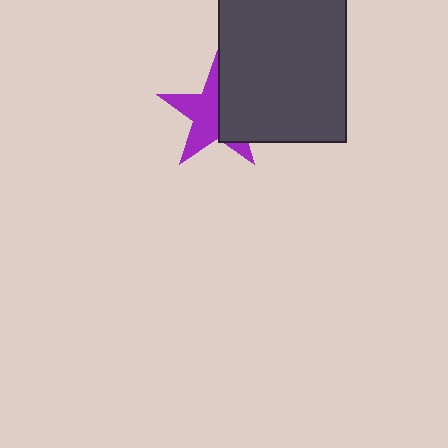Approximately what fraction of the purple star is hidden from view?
Roughly 44% of the purple star is hidden behind the dark gray rectangle.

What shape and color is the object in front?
The object in front is a dark gray rectangle.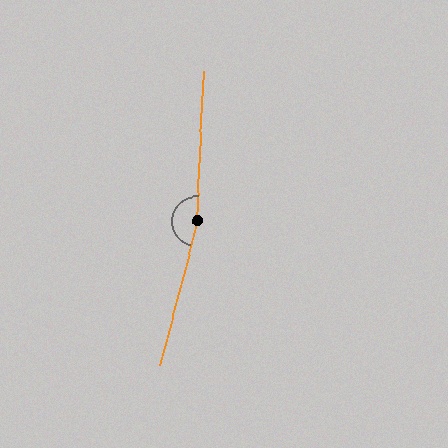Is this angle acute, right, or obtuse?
It is obtuse.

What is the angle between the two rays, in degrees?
Approximately 168 degrees.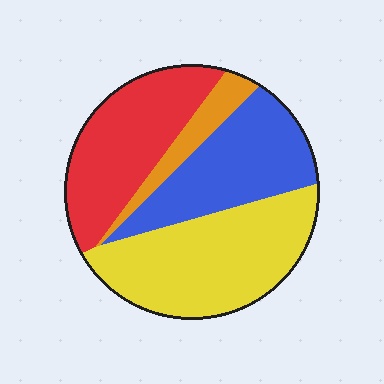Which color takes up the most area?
Yellow, at roughly 35%.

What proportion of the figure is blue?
Blue takes up about one quarter (1/4) of the figure.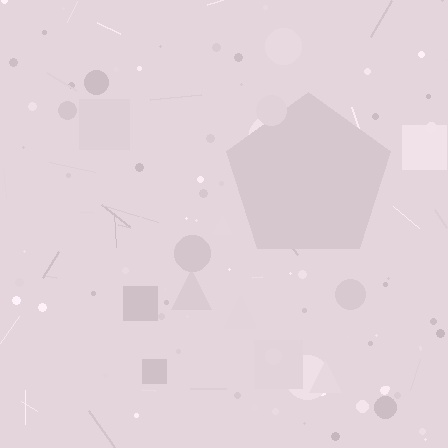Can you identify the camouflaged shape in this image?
The camouflaged shape is a pentagon.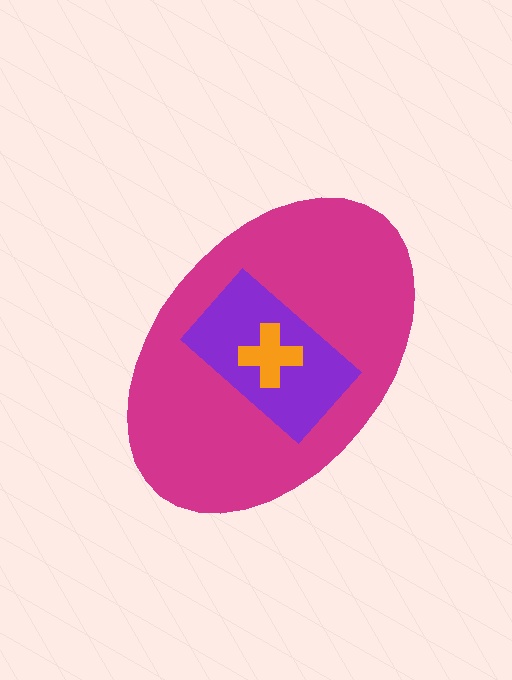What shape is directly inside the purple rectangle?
The orange cross.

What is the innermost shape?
The orange cross.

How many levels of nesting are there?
3.